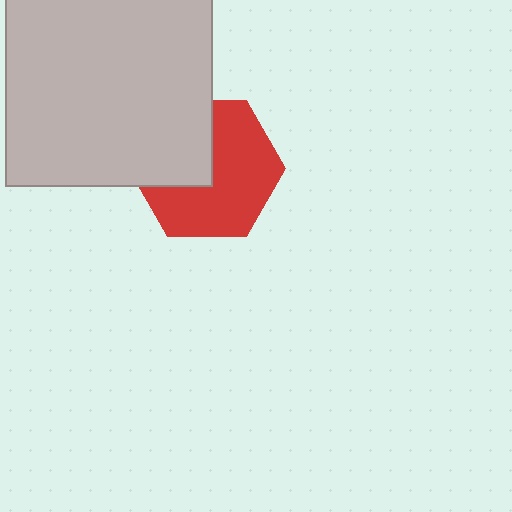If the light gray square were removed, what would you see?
You would see the complete red hexagon.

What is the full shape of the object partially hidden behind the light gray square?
The partially hidden object is a red hexagon.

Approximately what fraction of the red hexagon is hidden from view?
Roughly 37% of the red hexagon is hidden behind the light gray square.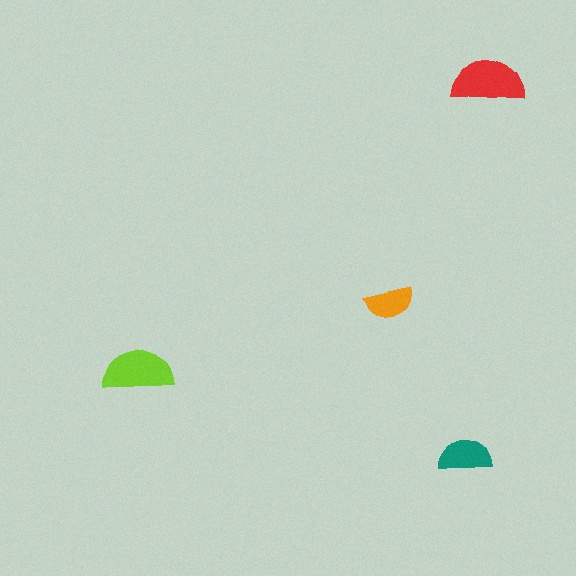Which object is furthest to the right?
The red semicircle is rightmost.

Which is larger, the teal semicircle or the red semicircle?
The red one.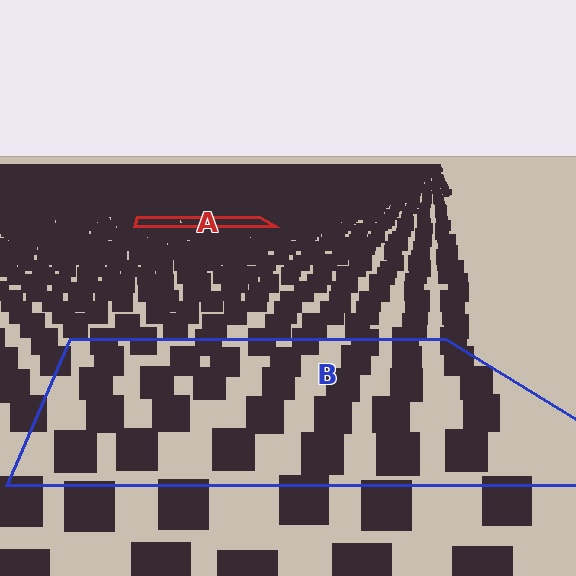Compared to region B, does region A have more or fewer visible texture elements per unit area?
Region A has more texture elements per unit area — they are packed more densely because it is farther away.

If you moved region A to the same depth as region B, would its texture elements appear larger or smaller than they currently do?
They would appear larger. At a closer depth, the same texture elements are projected at a bigger on-screen size.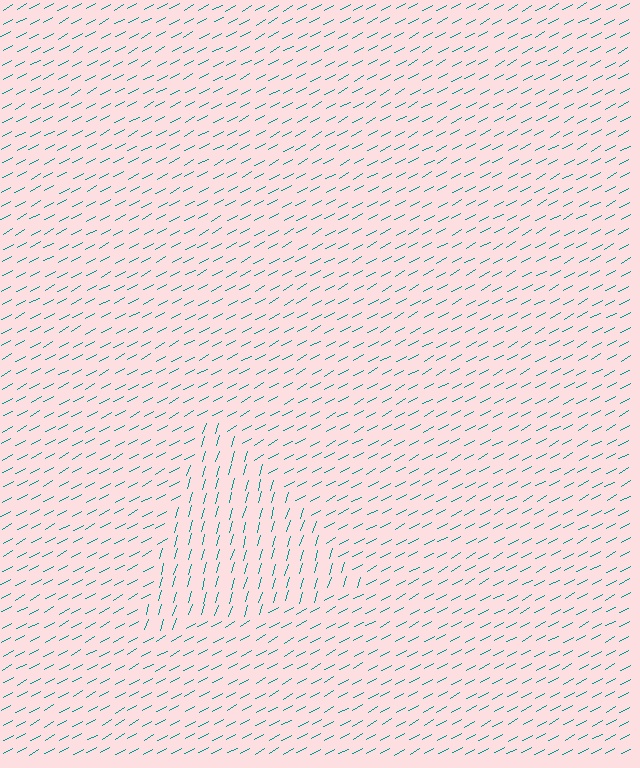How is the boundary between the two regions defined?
The boundary is defined purely by a change in line orientation (approximately 45 degrees difference). All lines are the same color and thickness.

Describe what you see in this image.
The image is filled with small teal line segments. A triangle region in the image has lines oriented differently from the surrounding lines, creating a visible texture boundary.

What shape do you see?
I see a triangle.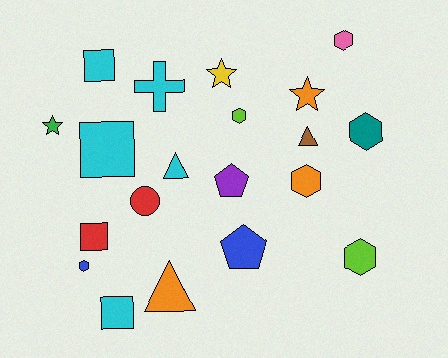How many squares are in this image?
There are 4 squares.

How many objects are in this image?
There are 20 objects.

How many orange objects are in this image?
There are 3 orange objects.